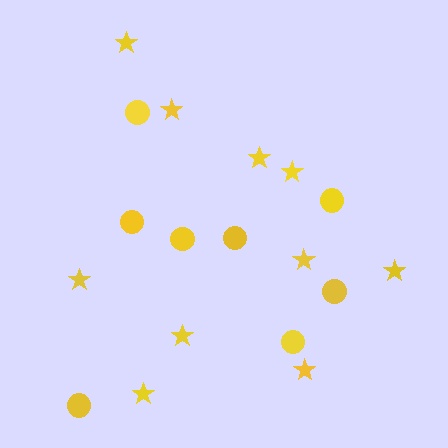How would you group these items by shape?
There are 2 groups: one group of stars (10) and one group of circles (8).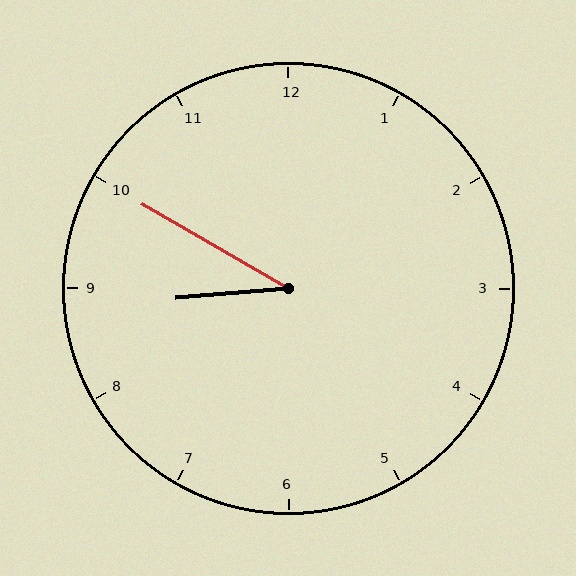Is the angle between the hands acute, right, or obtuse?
It is acute.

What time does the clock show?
8:50.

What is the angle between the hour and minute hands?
Approximately 35 degrees.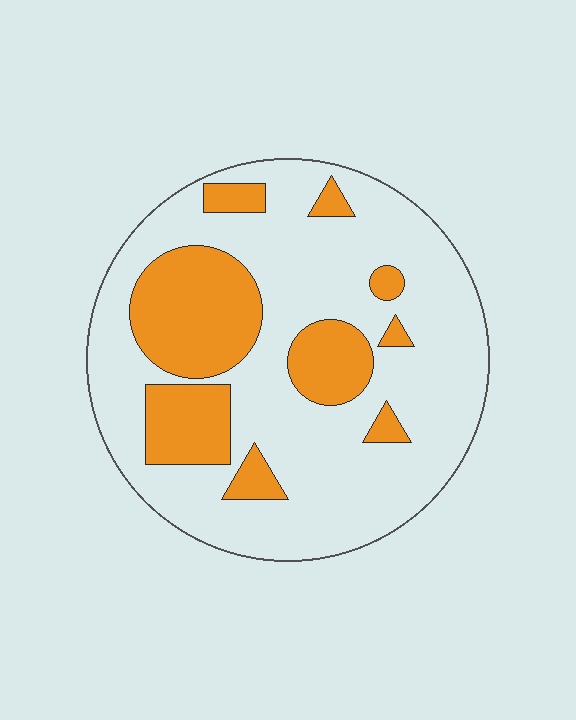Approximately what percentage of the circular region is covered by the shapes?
Approximately 25%.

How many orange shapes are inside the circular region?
9.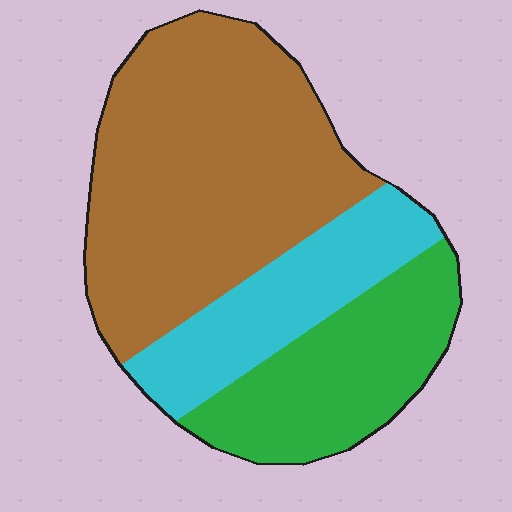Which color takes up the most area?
Brown, at roughly 55%.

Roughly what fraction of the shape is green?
Green covers 26% of the shape.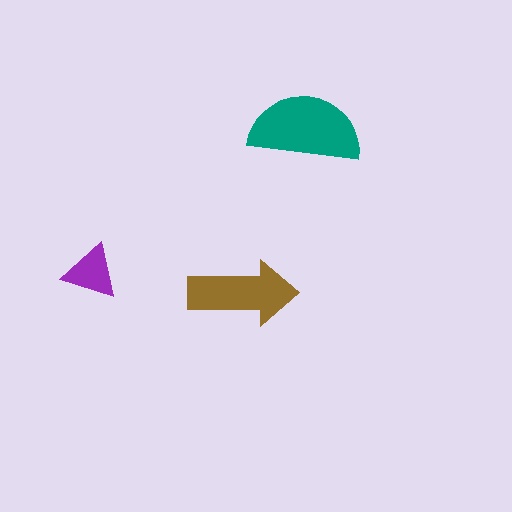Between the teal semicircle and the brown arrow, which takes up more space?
The teal semicircle.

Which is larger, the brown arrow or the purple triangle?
The brown arrow.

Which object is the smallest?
The purple triangle.